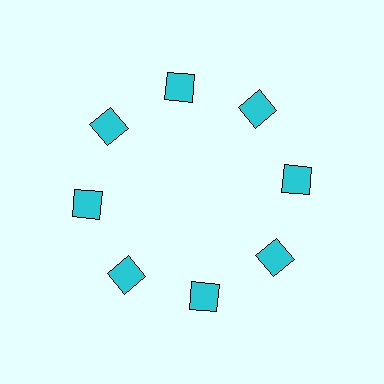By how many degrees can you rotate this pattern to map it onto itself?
The pattern maps onto itself every 45 degrees of rotation.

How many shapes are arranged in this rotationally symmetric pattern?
There are 8 shapes, arranged in 8 groups of 1.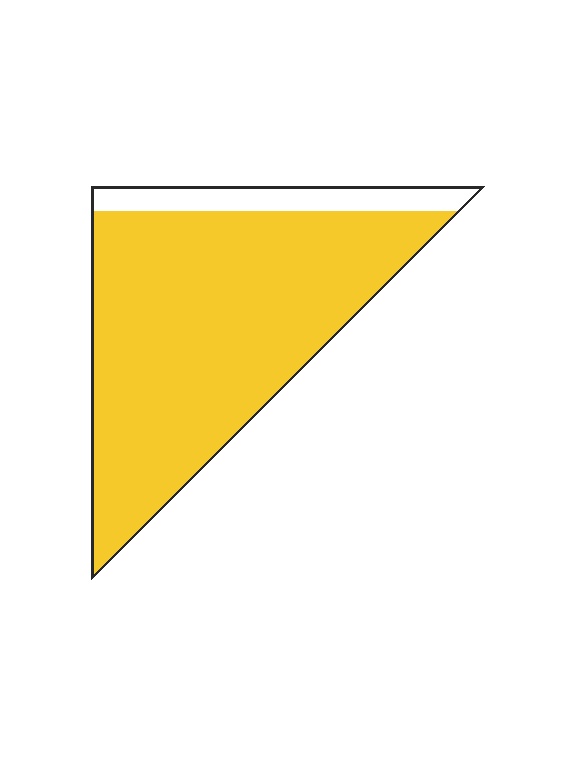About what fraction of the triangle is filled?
About seven eighths (7/8).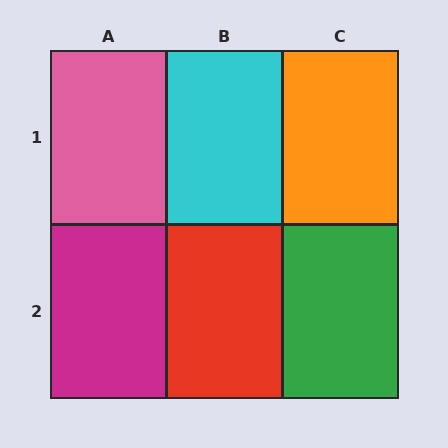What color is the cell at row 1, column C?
Orange.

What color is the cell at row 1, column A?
Pink.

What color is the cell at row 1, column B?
Cyan.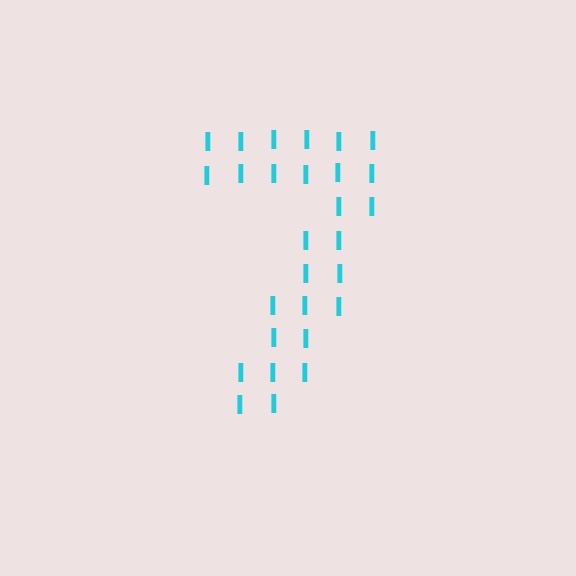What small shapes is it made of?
It is made of small letter I's.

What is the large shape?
The large shape is the digit 7.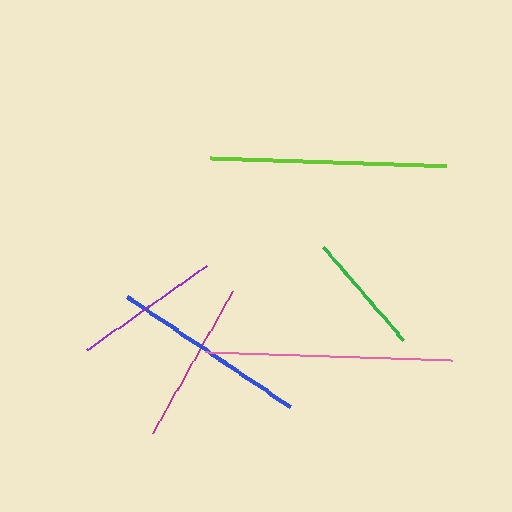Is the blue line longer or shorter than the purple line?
The blue line is longer than the purple line.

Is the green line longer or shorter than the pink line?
The pink line is longer than the green line.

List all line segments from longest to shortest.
From longest to shortest: pink, lime, blue, magenta, purple, green.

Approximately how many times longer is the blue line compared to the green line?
The blue line is approximately 1.6 times the length of the green line.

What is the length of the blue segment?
The blue segment is approximately 198 pixels long.